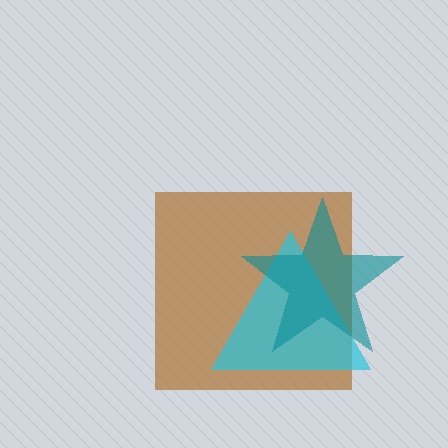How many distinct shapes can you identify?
There are 3 distinct shapes: a brown square, a cyan triangle, a teal star.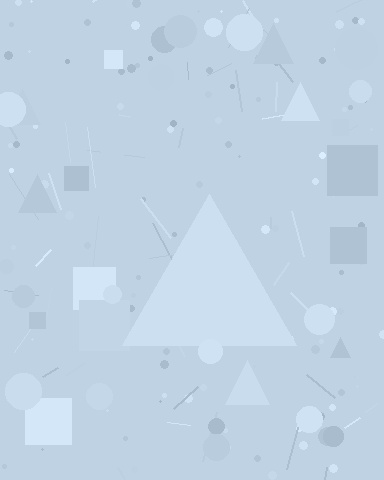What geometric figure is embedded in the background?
A triangle is embedded in the background.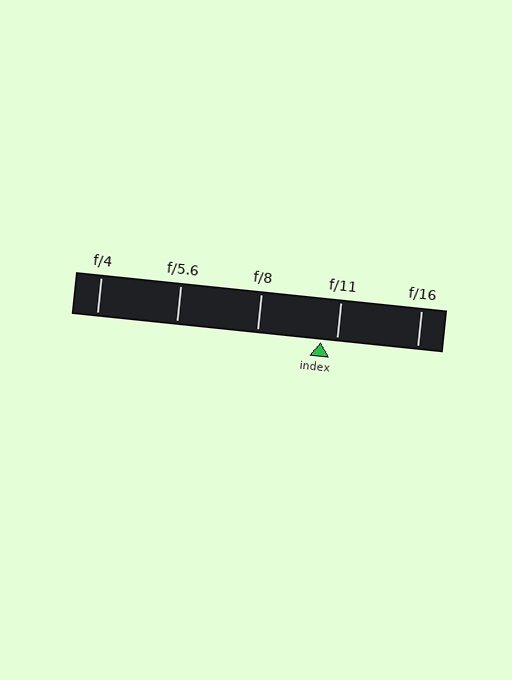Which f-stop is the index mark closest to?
The index mark is closest to f/11.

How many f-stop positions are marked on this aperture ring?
There are 5 f-stop positions marked.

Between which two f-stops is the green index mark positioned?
The index mark is between f/8 and f/11.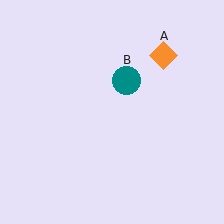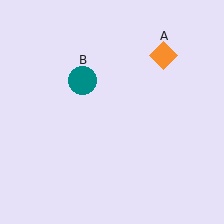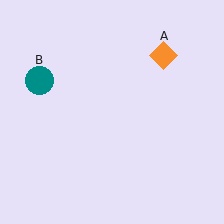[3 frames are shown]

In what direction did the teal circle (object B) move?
The teal circle (object B) moved left.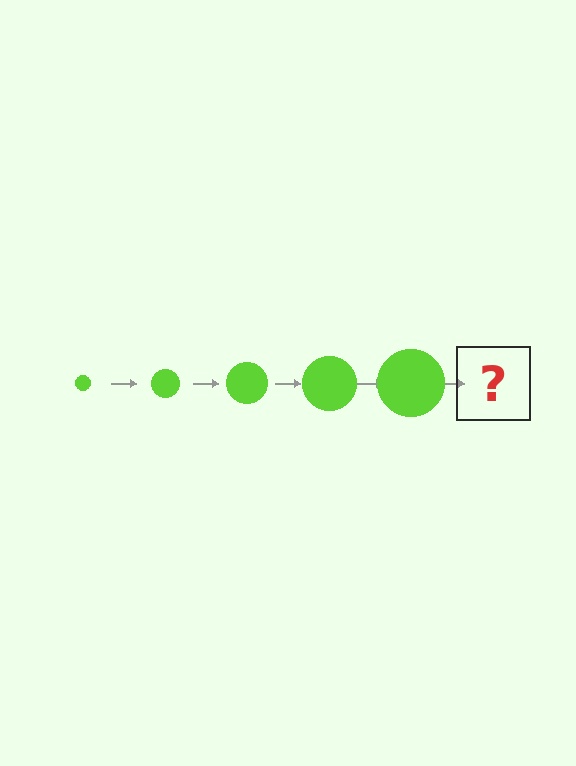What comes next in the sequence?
The next element should be a lime circle, larger than the previous one.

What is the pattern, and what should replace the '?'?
The pattern is that the circle gets progressively larger each step. The '?' should be a lime circle, larger than the previous one.